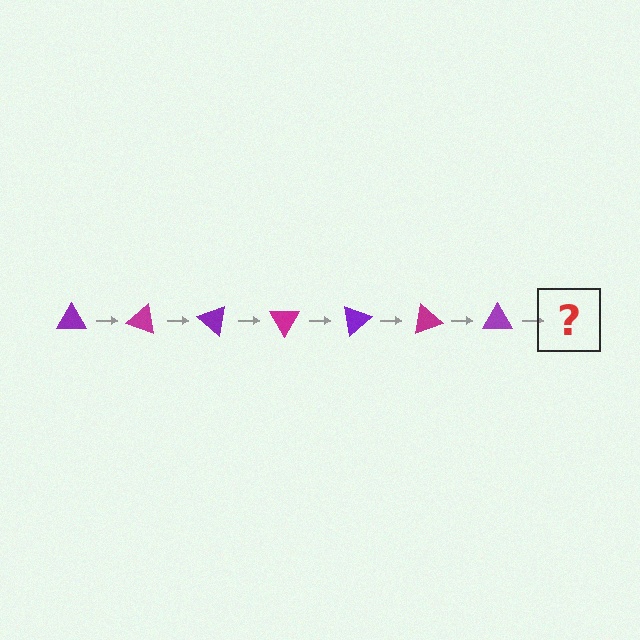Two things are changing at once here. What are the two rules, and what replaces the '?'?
The two rules are that it rotates 20 degrees each step and the color cycles through purple and magenta. The '?' should be a magenta triangle, rotated 140 degrees from the start.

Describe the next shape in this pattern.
It should be a magenta triangle, rotated 140 degrees from the start.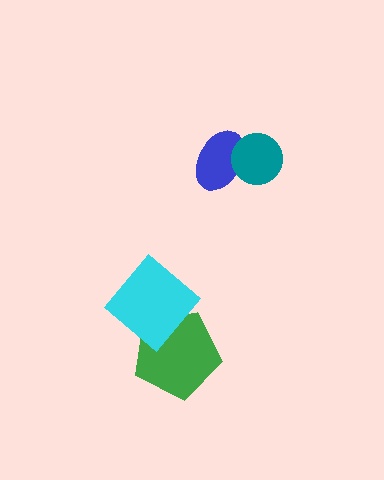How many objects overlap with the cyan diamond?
1 object overlaps with the cyan diamond.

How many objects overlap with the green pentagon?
1 object overlaps with the green pentagon.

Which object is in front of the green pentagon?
The cyan diamond is in front of the green pentagon.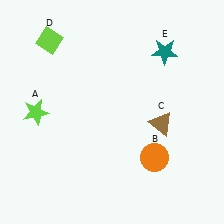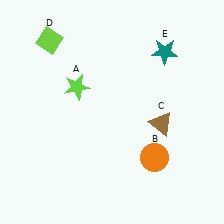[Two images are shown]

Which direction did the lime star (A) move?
The lime star (A) moved right.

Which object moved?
The lime star (A) moved right.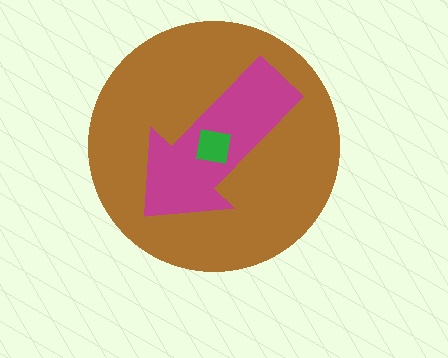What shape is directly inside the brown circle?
The magenta arrow.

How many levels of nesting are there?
3.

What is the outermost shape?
The brown circle.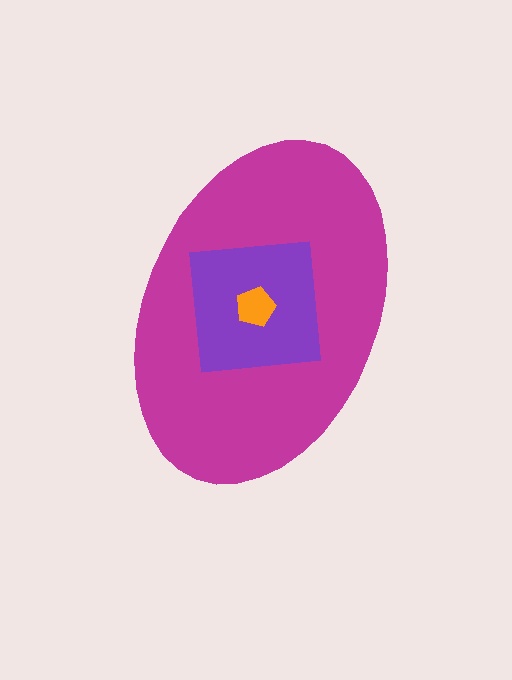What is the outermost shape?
The magenta ellipse.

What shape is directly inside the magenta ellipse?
The purple square.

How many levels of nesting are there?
3.